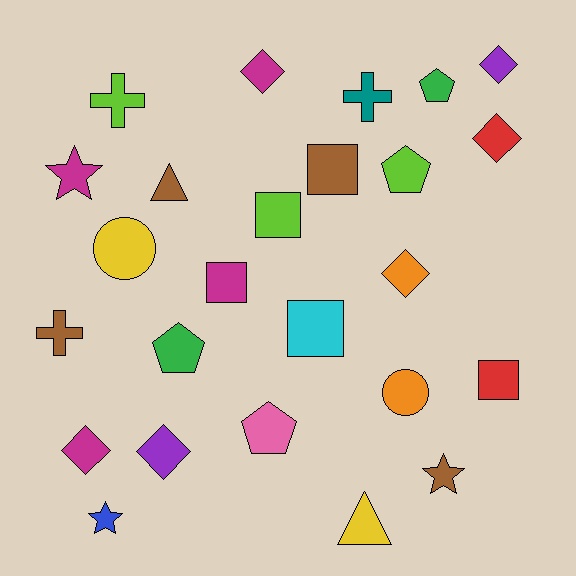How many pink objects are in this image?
There is 1 pink object.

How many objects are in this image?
There are 25 objects.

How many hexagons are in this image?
There are no hexagons.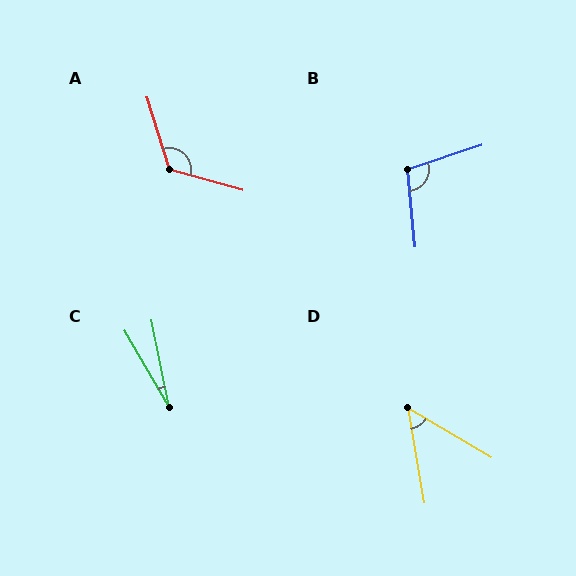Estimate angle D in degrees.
Approximately 49 degrees.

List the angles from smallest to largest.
C (19°), D (49°), B (103°), A (123°).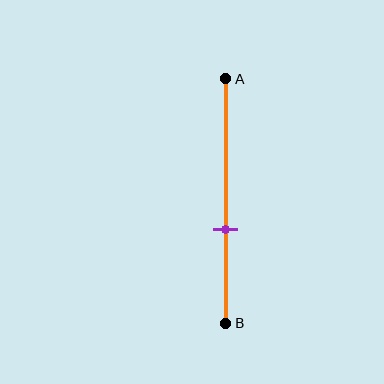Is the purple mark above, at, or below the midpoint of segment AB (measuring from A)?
The purple mark is below the midpoint of segment AB.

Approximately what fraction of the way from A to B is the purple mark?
The purple mark is approximately 60% of the way from A to B.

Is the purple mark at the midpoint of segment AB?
No, the mark is at about 60% from A, not at the 50% midpoint.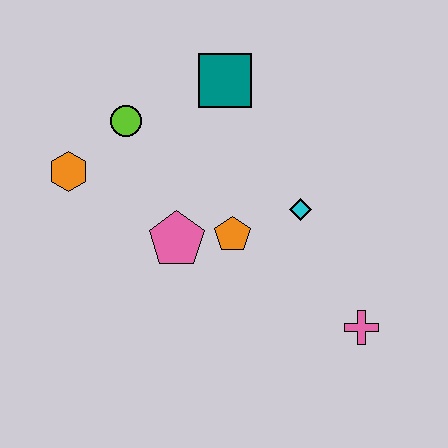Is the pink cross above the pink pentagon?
No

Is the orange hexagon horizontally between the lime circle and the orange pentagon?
No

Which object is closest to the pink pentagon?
The orange pentagon is closest to the pink pentagon.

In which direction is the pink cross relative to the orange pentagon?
The pink cross is to the right of the orange pentagon.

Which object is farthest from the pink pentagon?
The pink cross is farthest from the pink pentagon.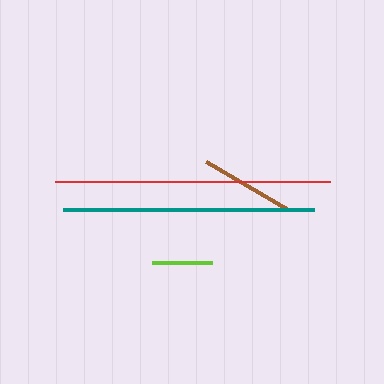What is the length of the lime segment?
The lime segment is approximately 60 pixels long.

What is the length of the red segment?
The red segment is approximately 275 pixels long.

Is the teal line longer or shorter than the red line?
The red line is longer than the teal line.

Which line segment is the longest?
The red line is the longest at approximately 275 pixels.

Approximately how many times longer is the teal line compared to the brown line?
The teal line is approximately 2.6 times the length of the brown line.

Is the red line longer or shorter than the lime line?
The red line is longer than the lime line.